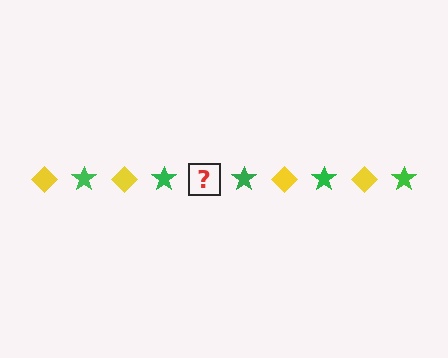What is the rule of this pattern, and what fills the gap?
The rule is that the pattern alternates between yellow diamond and green star. The gap should be filled with a yellow diamond.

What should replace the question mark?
The question mark should be replaced with a yellow diamond.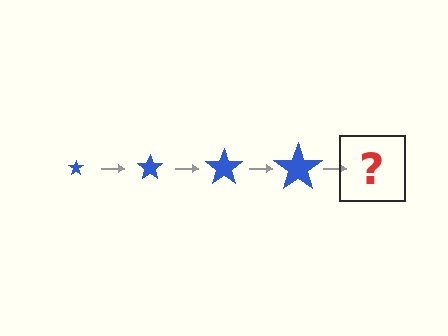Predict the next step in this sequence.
The next step is a blue star, larger than the previous one.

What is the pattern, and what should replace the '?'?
The pattern is that the star gets progressively larger each step. The '?' should be a blue star, larger than the previous one.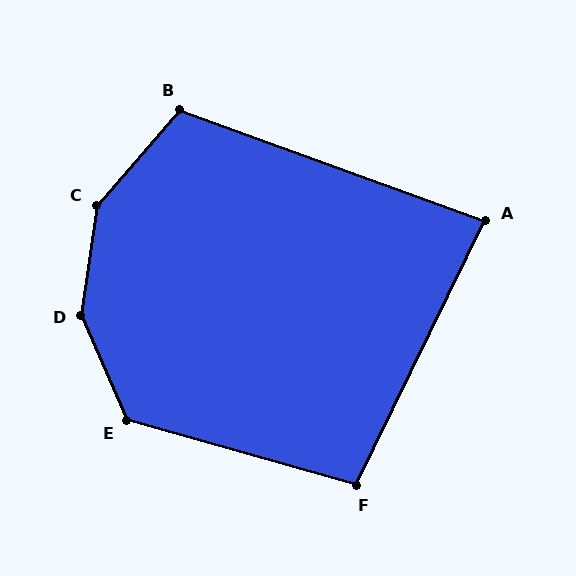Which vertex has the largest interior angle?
D, at approximately 149 degrees.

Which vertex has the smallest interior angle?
A, at approximately 84 degrees.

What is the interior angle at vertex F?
Approximately 100 degrees (obtuse).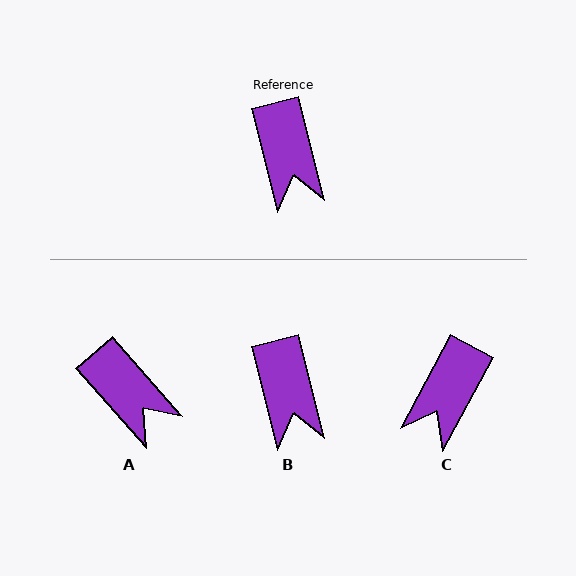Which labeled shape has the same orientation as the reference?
B.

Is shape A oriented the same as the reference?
No, it is off by about 27 degrees.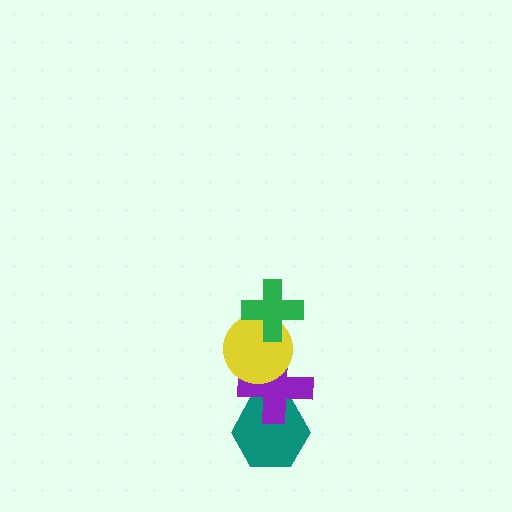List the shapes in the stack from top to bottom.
From top to bottom: the green cross, the yellow circle, the purple cross, the teal hexagon.